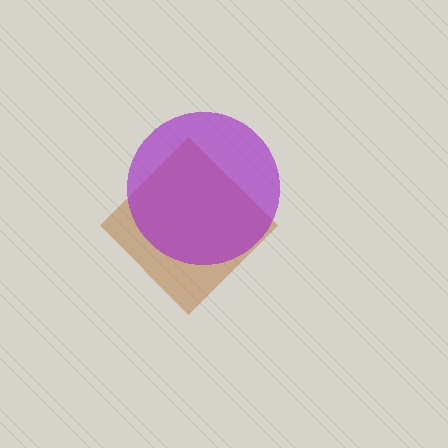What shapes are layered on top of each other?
The layered shapes are: a brown diamond, a purple circle.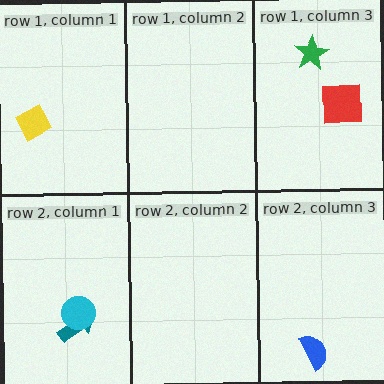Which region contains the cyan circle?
The row 2, column 1 region.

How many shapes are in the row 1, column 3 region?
2.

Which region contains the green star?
The row 1, column 3 region.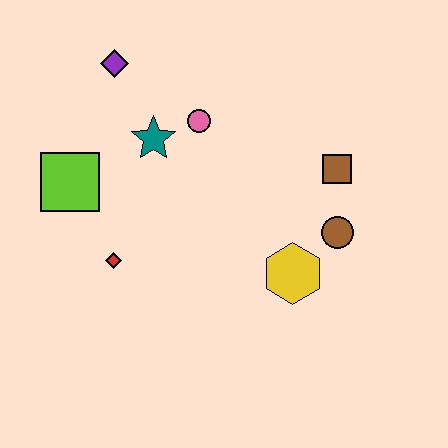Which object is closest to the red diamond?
The lime square is closest to the red diamond.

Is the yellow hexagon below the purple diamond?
Yes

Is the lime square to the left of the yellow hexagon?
Yes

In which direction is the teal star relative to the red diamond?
The teal star is above the red diamond.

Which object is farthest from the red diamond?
The brown square is farthest from the red diamond.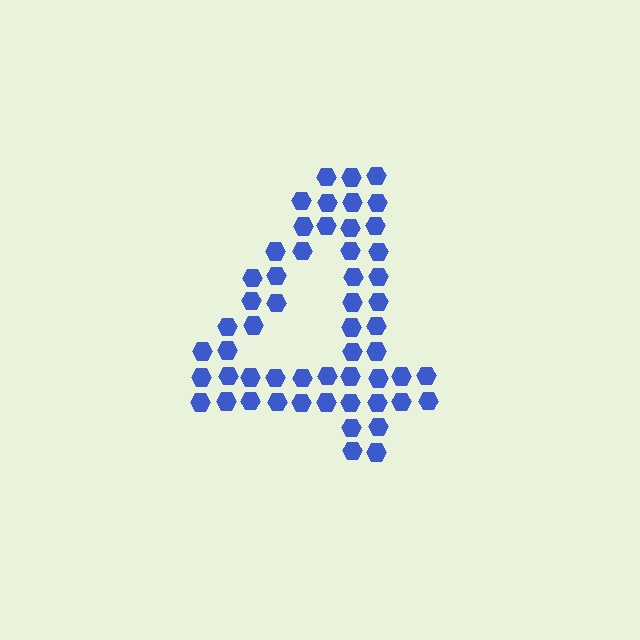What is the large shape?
The large shape is the digit 4.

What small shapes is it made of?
It is made of small hexagons.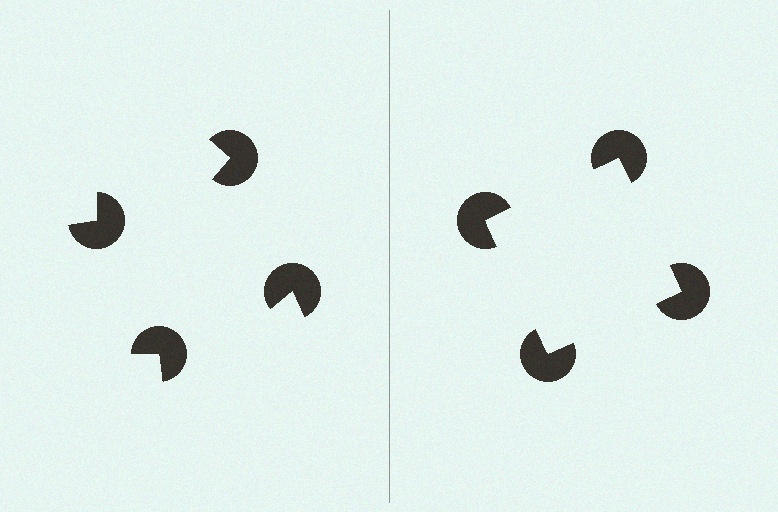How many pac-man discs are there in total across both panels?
8 — 4 on each side.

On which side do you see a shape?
An illusory square appears on the right side. On the left side the wedge cuts are rotated, so no coherent shape forms.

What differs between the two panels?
The pac-man discs are positioned identically on both sides; only the wedge orientations differ. On the right they align to a square; on the left they are misaligned.